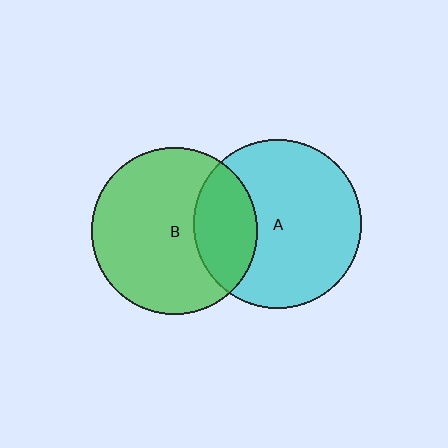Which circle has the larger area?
Circle A (cyan).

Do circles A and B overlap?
Yes.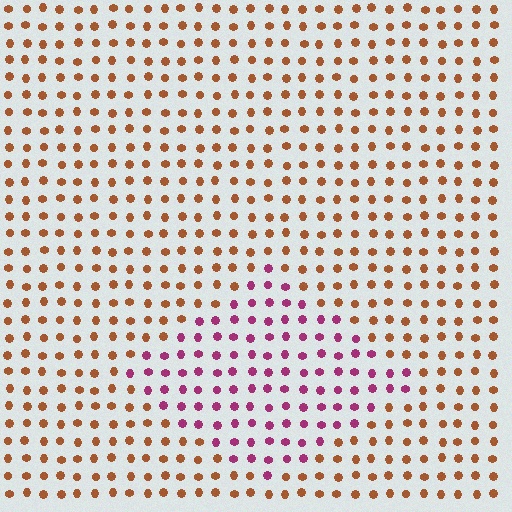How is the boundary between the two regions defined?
The boundary is defined purely by a slight shift in hue (about 58 degrees). Spacing, size, and orientation are identical on both sides.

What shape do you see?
I see a diamond.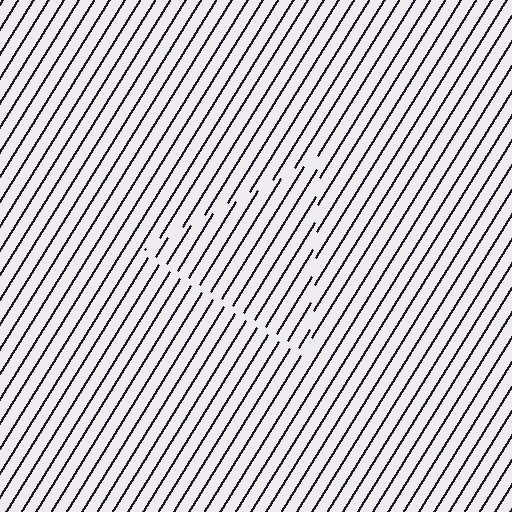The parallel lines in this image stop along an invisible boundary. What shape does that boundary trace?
An illusory triangle. The interior of the shape contains the same grating, shifted by half a period — the contour is defined by the phase discontinuity where line-ends from the inner and outer gratings abut.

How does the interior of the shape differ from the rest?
The interior of the shape contains the same grating, shifted by half a period — the contour is defined by the phase discontinuity where line-ends from the inner and outer gratings abut.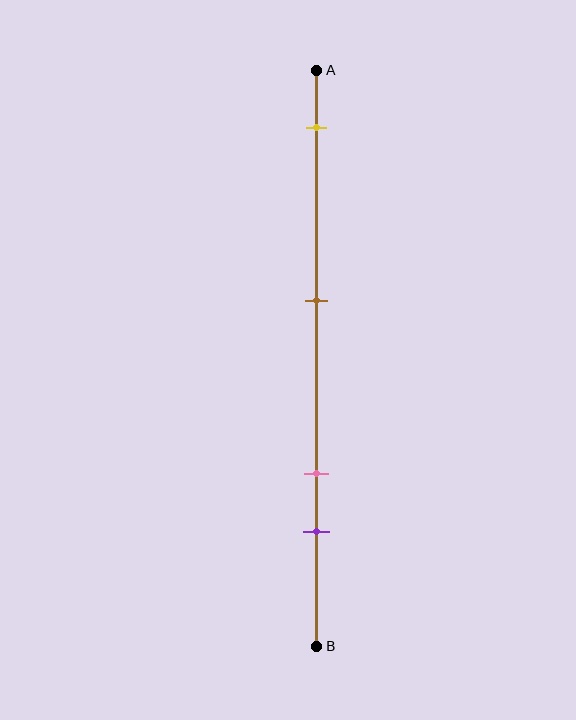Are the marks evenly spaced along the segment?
No, the marks are not evenly spaced.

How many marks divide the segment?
There are 4 marks dividing the segment.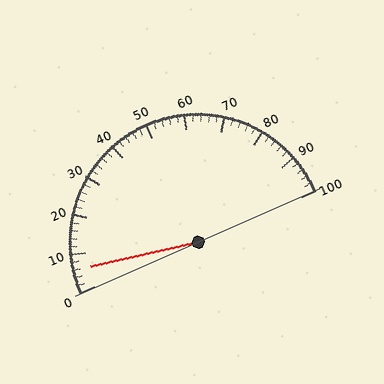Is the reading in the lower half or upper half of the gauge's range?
The reading is in the lower half of the range (0 to 100).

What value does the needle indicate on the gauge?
The needle indicates approximately 6.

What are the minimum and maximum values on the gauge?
The gauge ranges from 0 to 100.